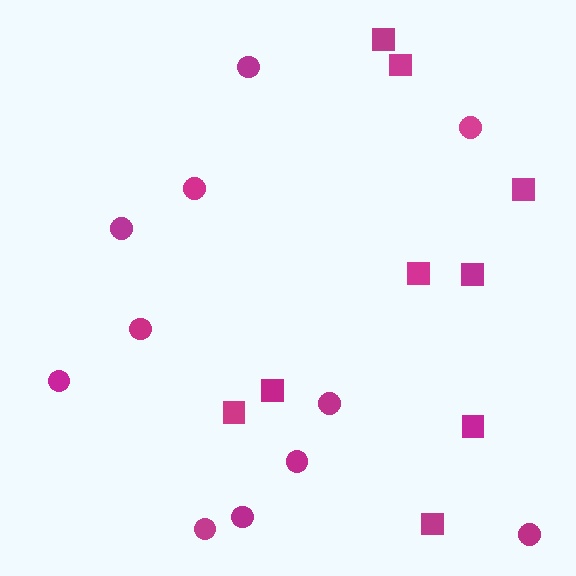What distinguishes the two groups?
There are 2 groups: one group of squares (9) and one group of circles (11).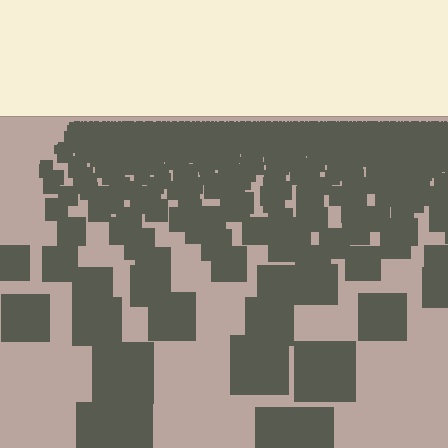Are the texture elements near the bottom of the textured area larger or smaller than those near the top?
Larger. Near the bottom, elements are closer to the viewer and appear at a bigger on-screen size.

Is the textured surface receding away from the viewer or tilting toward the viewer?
The surface is receding away from the viewer. Texture elements get smaller and denser toward the top.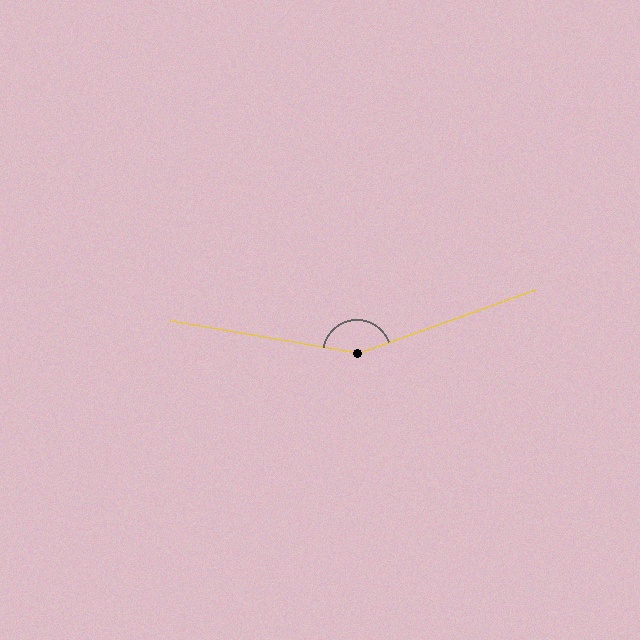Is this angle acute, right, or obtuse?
It is obtuse.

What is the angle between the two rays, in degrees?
Approximately 150 degrees.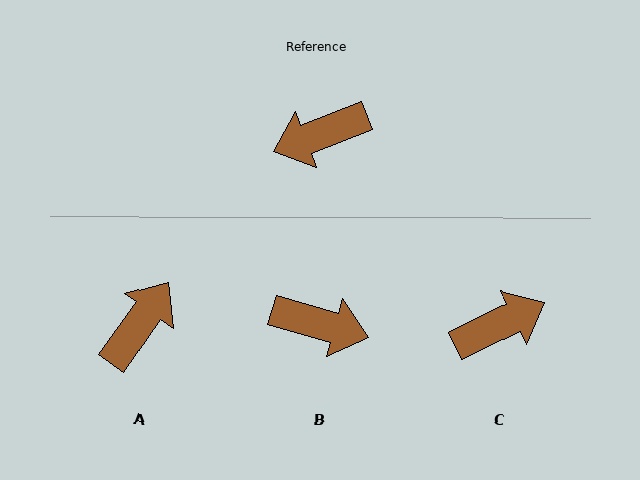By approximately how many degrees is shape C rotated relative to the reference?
Approximately 175 degrees clockwise.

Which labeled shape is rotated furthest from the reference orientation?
C, about 175 degrees away.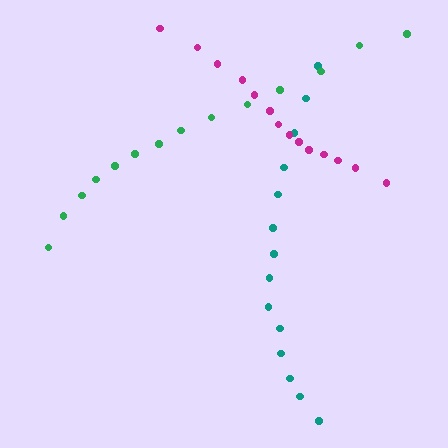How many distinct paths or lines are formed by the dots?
There are 3 distinct paths.